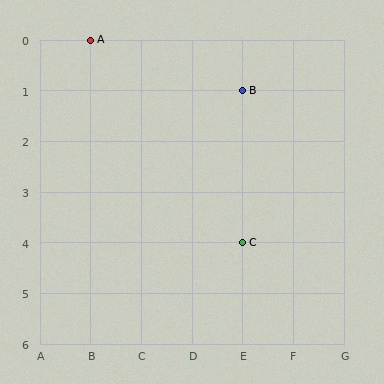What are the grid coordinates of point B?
Point B is at grid coordinates (E, 1).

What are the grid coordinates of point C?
Point C is at grid coordinates (E, 4).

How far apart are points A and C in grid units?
Points A and C are 3 columns and 4 rows apart (about 5.0 grid units diagonally).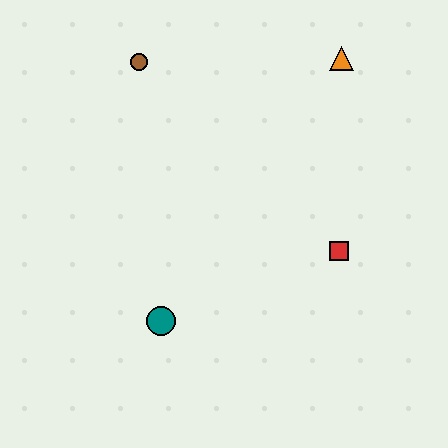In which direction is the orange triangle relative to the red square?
The orange triangle is above the red square.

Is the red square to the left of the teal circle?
No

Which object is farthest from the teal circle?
The orange triangle is farthest from the teal circle.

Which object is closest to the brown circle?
The orange triangle is closest to the brown circle.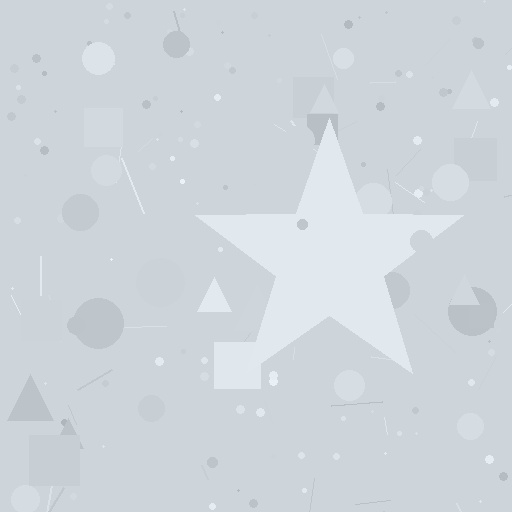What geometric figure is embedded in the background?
A star is embedded in the background.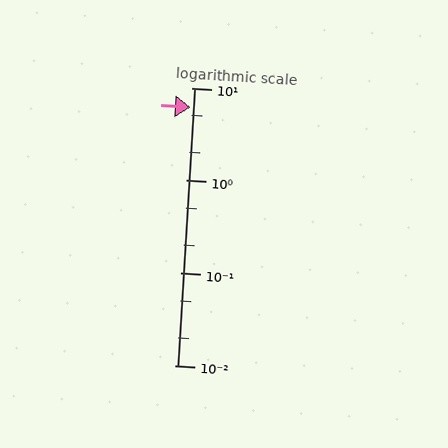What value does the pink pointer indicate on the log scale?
The pointer indicates approximately 6.1.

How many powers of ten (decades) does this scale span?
The scale spans 3 decades, from 0.01 to 10.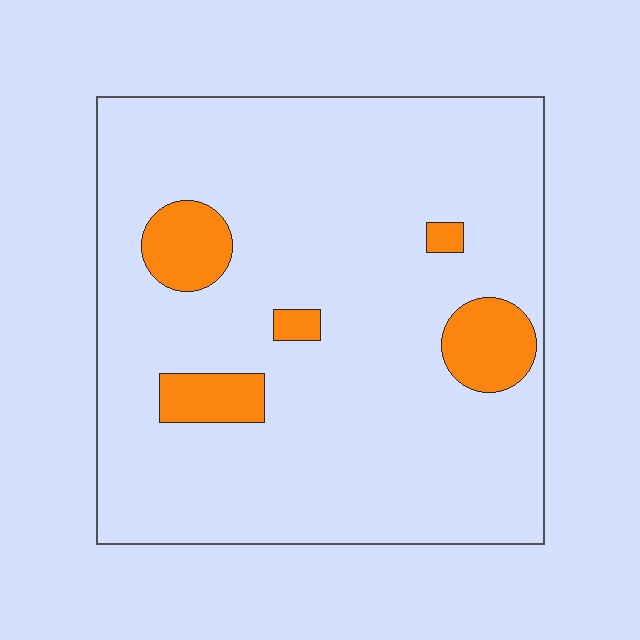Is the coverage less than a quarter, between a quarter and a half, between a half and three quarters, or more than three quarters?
Less than a quarter.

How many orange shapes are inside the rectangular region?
5.